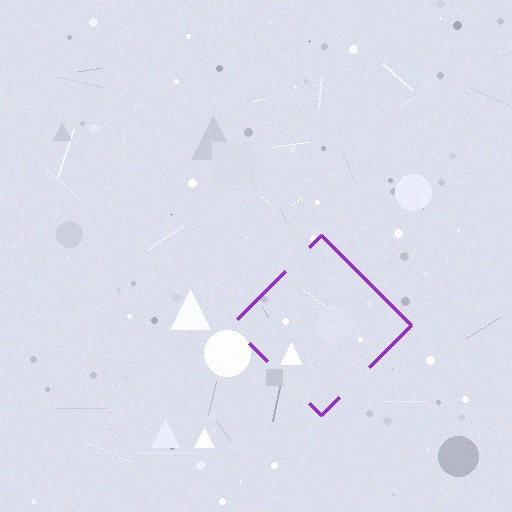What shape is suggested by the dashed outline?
The dashed outline suggests a diamond.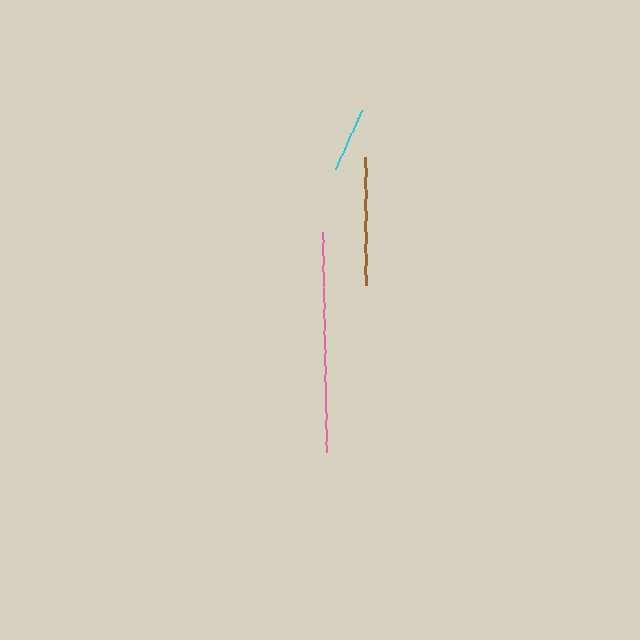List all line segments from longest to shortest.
From longest to shortest: pink, brown, cyan.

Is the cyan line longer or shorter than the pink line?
The pink line is longer than the cyan line.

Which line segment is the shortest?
The cyan line is the shortest at approximately 65 pixels.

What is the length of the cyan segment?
The cyan segment is approximately 65 pixels long.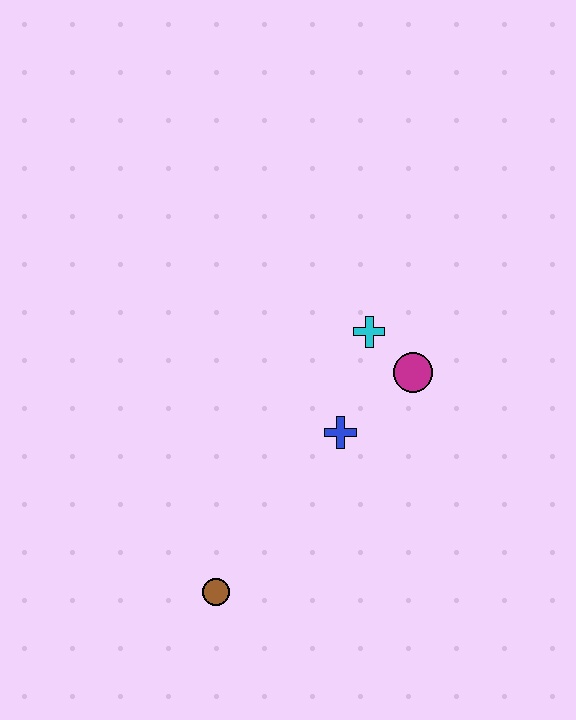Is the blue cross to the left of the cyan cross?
Yes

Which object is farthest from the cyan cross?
The brown circle is farthest from the cyan cross.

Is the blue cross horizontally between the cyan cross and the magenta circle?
No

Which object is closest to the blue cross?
The magenta circle is closest to the blue cross.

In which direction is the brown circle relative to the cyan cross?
The brown circle is below the cyan cross.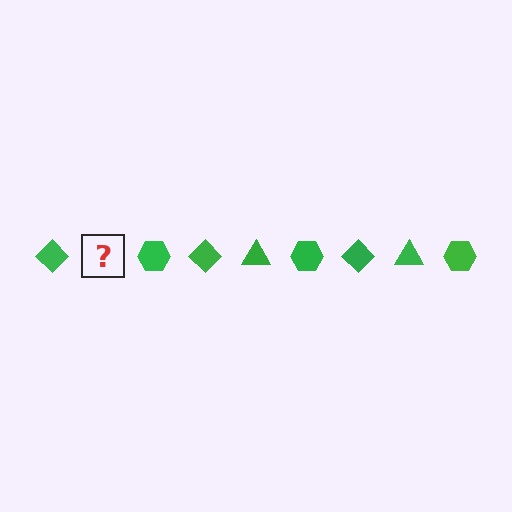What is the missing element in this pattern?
The missing element is a green triangle.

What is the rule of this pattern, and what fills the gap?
The rule is that the pattern cycles through diamond, triangle, hexagon shapes in green. The gap should be filled with a green triangle.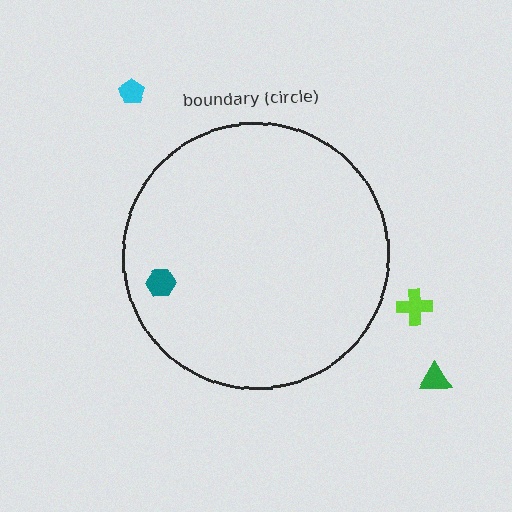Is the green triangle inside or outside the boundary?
Outside.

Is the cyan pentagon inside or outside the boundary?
Outside.